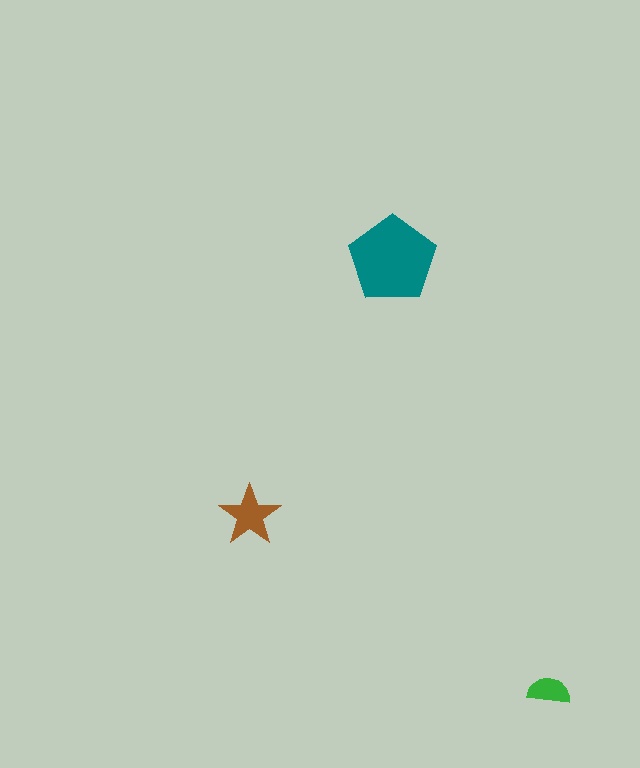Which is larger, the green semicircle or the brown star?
The brown star.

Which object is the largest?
The teal pentagon.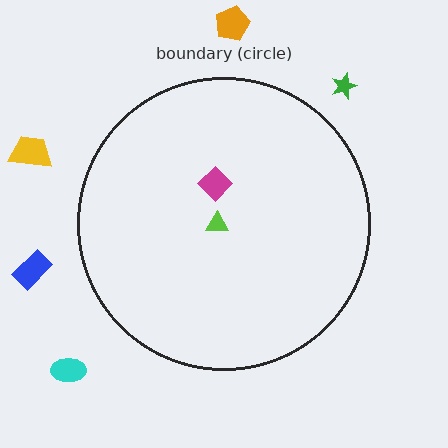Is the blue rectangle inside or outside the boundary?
Outside.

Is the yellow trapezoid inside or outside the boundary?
Outside.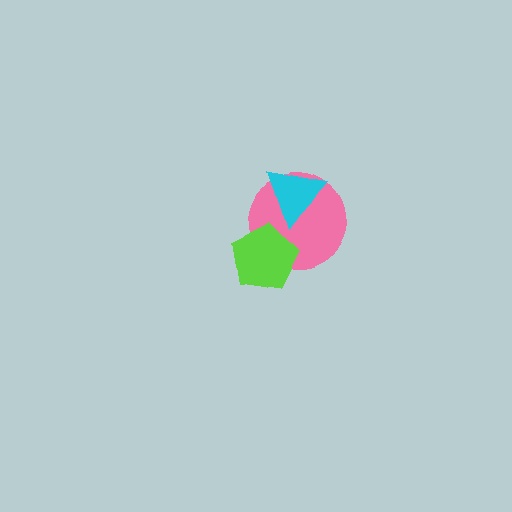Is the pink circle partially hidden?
Yes, it is partially covered by another shape.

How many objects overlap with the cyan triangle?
1 object overlaps with the cyan triangle.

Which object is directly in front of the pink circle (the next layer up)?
The cyan triangle is directly in front of the pink circle.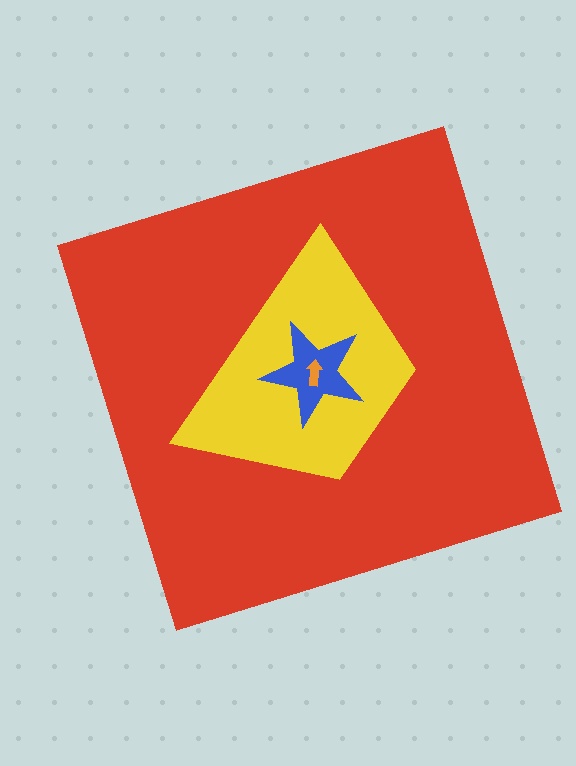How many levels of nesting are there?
4.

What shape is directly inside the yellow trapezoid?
The blue star.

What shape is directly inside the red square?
The yellow trapezoid.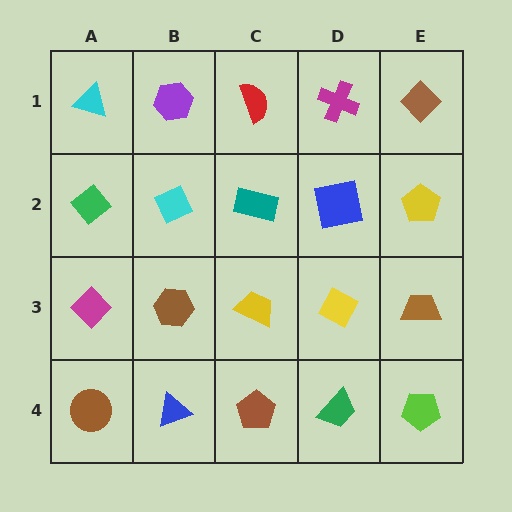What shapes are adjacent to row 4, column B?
A brown hexagon (row 3, column B), a brown circle (row 4, column A), a brown pentagon (row 4, column C).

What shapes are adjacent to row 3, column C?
A teal rectangle (row 2, column C), a brown pentagon (row 4, column C), a brown hexagon (row 3, column B), a yellow diamond (row 3, column D).